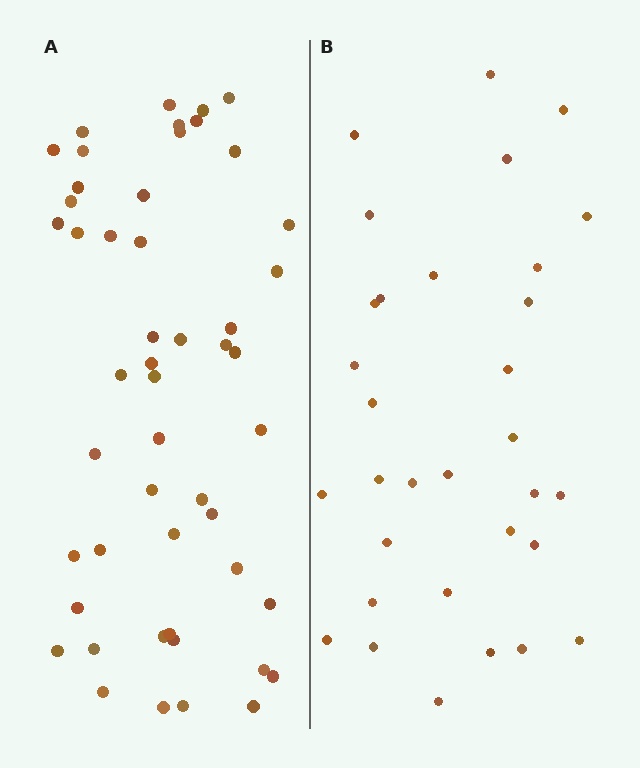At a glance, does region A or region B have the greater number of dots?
Region A (the left region) has more dots.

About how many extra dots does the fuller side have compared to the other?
Region A has approximately 20 more dots than region B.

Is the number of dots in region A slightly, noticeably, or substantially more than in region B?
Region A has substantially more. The ratio is roughly 1.6 to 1.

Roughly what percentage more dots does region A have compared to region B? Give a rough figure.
About 55% more.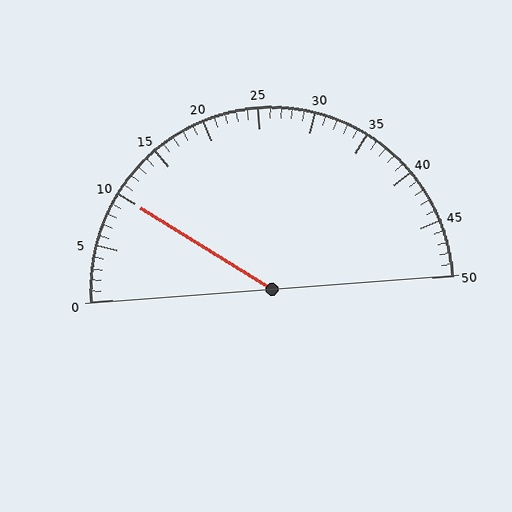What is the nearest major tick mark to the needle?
The nearest major tick mark is 10.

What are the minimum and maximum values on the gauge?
The gauge ranges from 0 to 50.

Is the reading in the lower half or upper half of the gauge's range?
The reading is in the lower half of the range (0 to 50).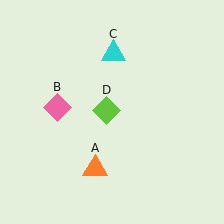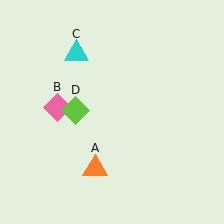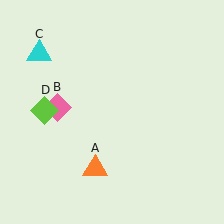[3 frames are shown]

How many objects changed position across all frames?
2 objects changed position: cyan triangle (object C), lime diamond (object D).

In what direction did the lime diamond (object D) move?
The lime diamond (object D) moved left.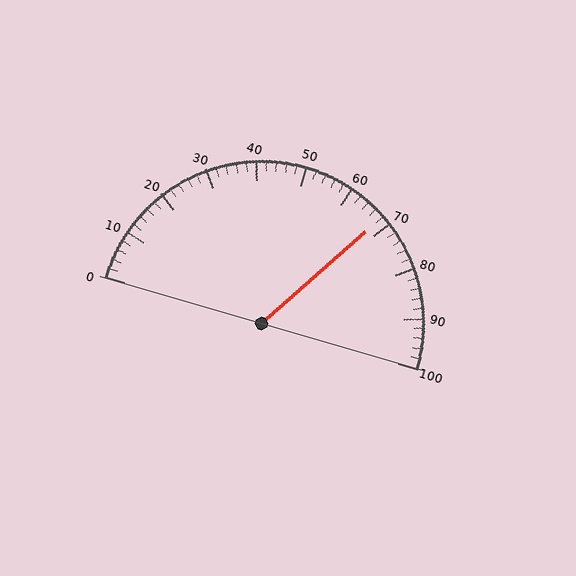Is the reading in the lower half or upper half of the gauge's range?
The reading is in the upper half of the range (0 to 100).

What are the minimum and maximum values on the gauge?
The gauge ranges from 0 to 100.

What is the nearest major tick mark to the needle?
The nearest major tick mark is 70.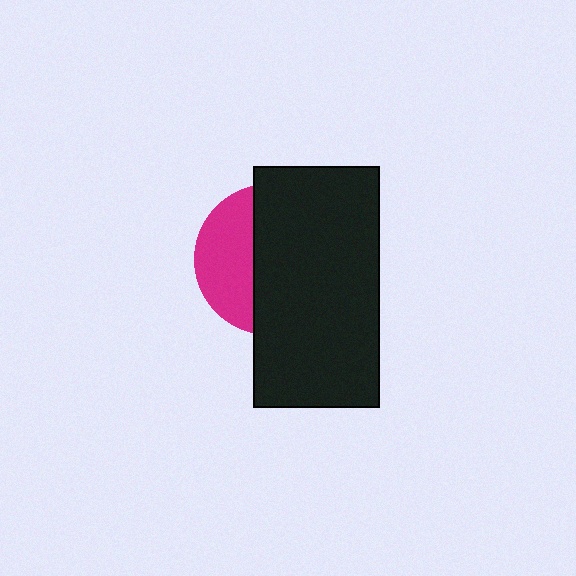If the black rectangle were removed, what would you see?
You would see the complete magenta circle.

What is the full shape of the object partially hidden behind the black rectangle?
The partially hidden object is a magenta circle.